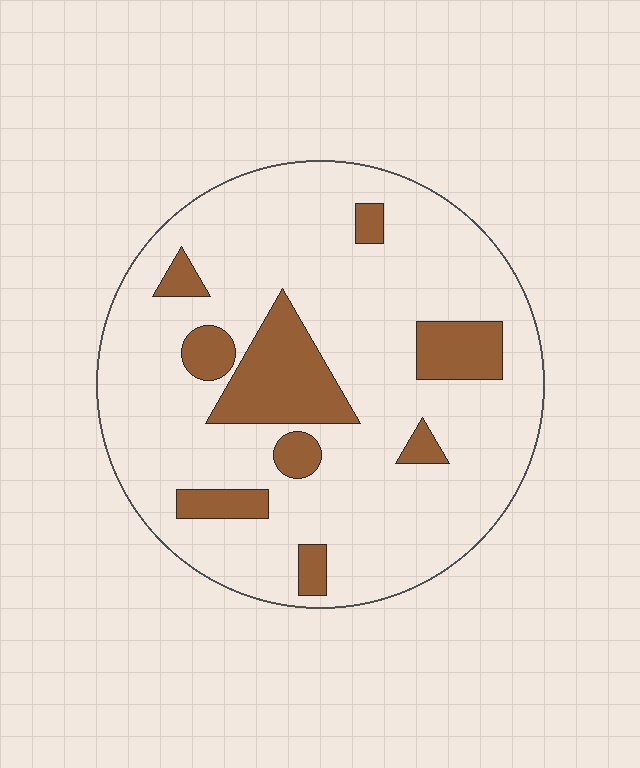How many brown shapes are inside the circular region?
9.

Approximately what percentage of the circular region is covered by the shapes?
Approximately 20%.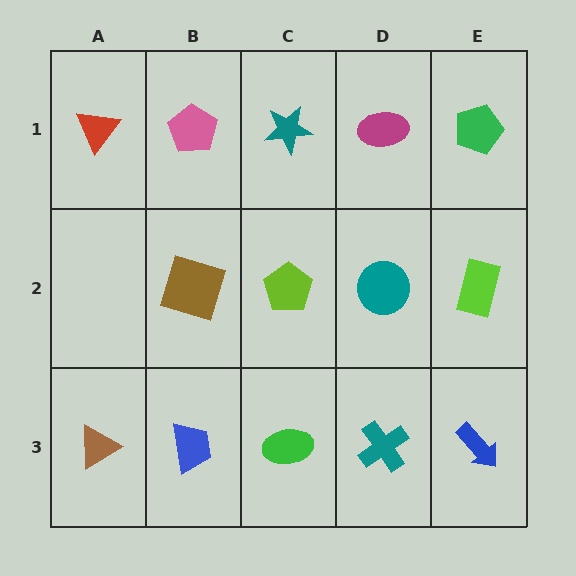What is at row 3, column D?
A teal cross.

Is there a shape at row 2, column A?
No, that cell is empty.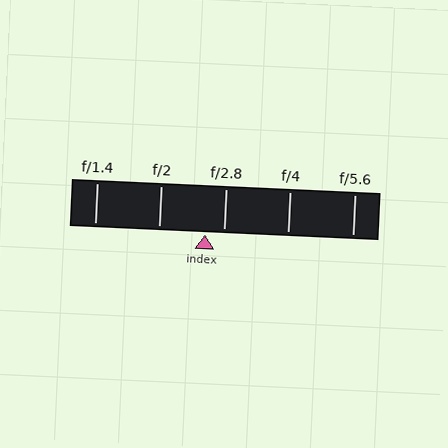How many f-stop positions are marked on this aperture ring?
There are 5 f-stop positions marked.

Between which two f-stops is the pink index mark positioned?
The index mark is between f/2 and f/2.8.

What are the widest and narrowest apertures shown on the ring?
The widest aperture shown is f/1.4 and the narrowest is f/5.6.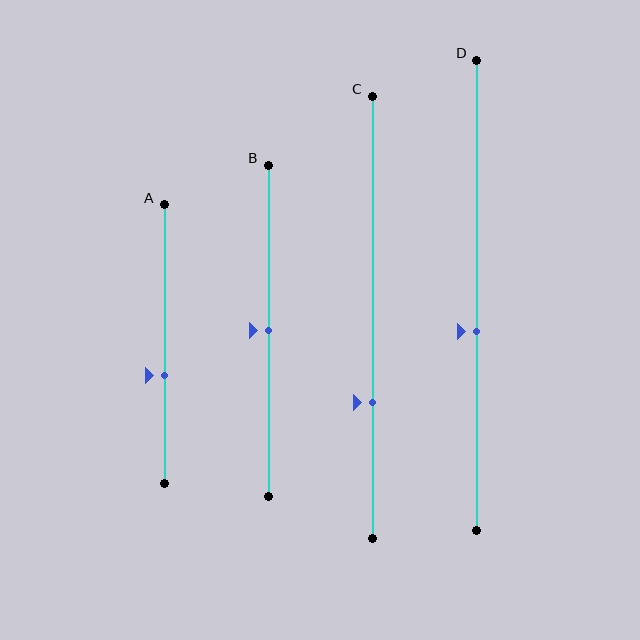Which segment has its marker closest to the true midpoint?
Segment B has its marker closest to the true midpoint.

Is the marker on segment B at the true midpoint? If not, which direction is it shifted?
Yes, the marker on segment B is at the true midpoint.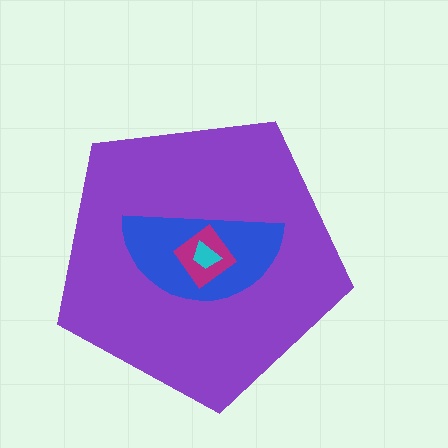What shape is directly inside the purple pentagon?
The blue semicircle.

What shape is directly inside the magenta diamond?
The cyan trapezoid.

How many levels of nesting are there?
4.